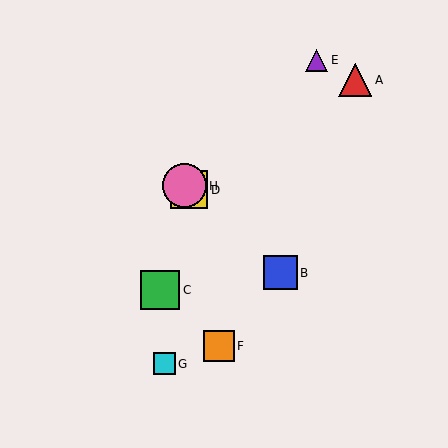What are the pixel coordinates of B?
Object B is at (280, 273).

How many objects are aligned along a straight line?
3 objects (B, D, H) are aligned along a straight line.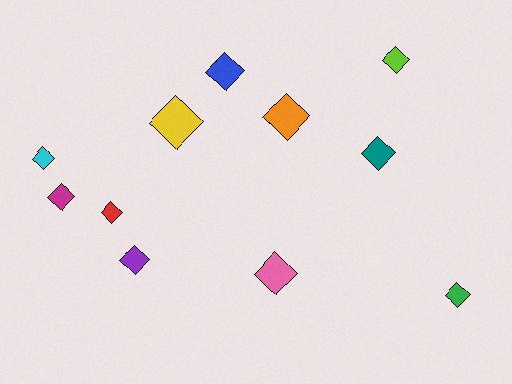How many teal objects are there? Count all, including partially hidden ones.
There is 1 teal object.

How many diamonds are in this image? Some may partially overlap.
There are 11 diamonds.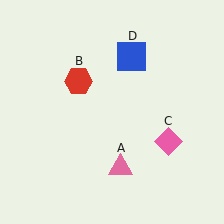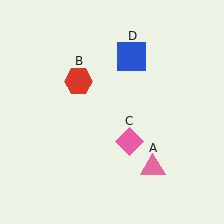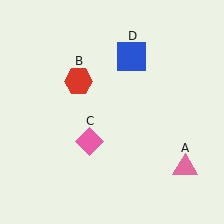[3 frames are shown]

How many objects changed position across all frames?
2 objects changed position: pink triangle (object A), pink diamond (object C).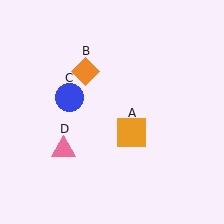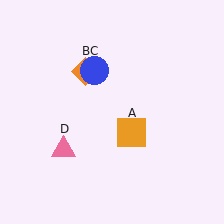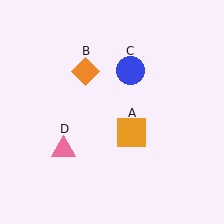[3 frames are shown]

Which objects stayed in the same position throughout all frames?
Orange square (object A) and orange diamond (object B) and pink triangle (object D) remained stationary.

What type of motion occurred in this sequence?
The blue circle (object C) rotated clockwise around the center of the scene.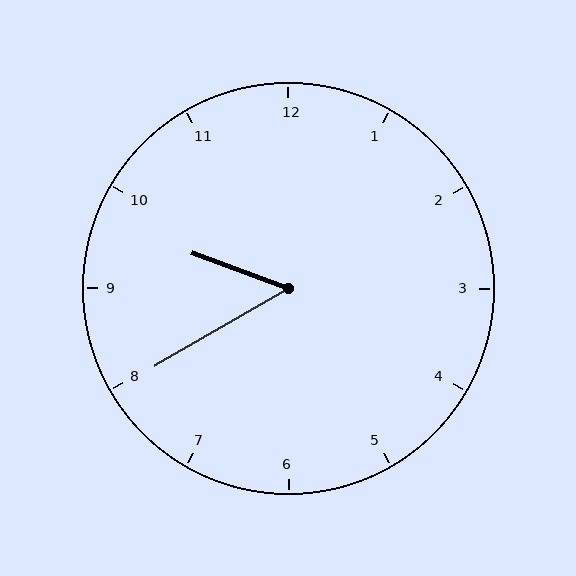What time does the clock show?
9:40.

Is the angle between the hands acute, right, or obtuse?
It is acute.